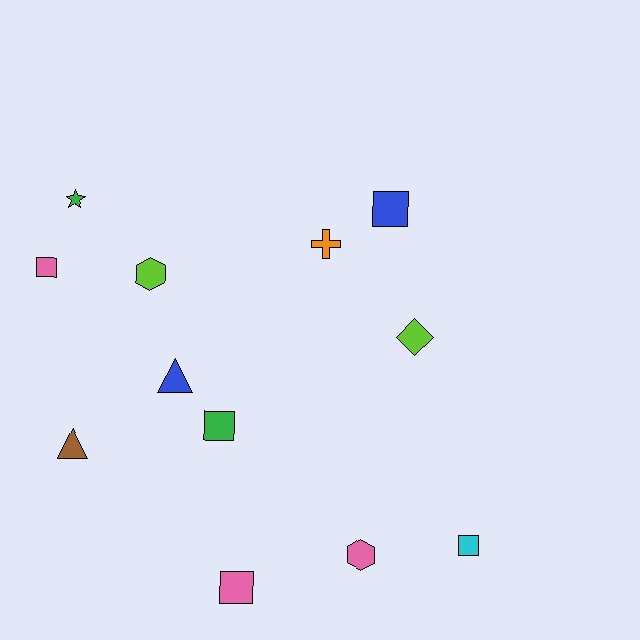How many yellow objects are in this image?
There are no yellow objects.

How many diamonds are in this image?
There is 1 diamond.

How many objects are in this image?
There are 12 objects.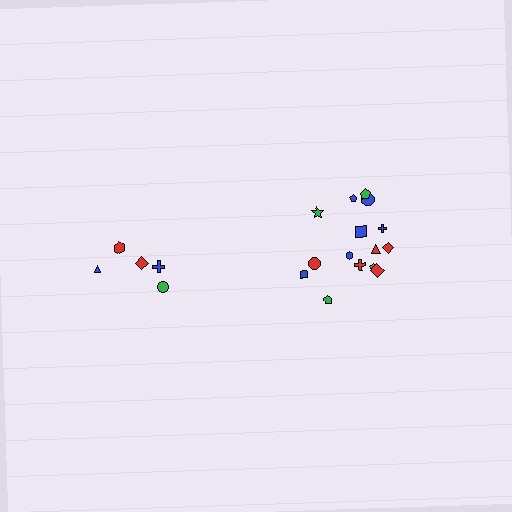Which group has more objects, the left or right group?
The right group.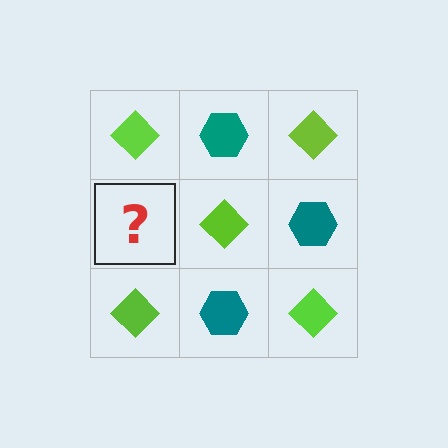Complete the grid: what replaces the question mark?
The question mark should be replaced with a teal hexagon.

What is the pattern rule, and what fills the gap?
The rule is that it alternates lime diamond and teal hexagon in a checkerboard pattern. The gap should be filled with a teal hexagon.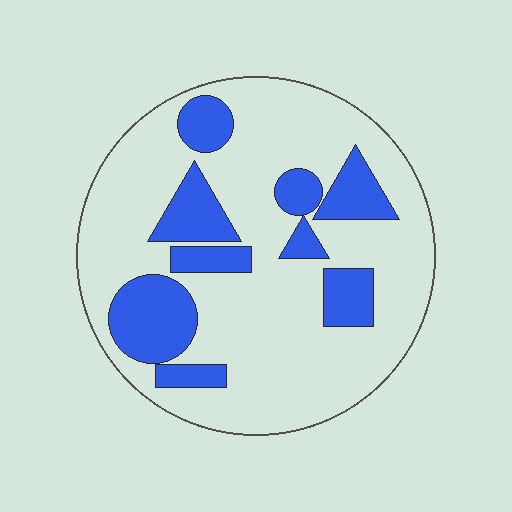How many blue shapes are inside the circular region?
9.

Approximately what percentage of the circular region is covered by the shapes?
Approximately 25%.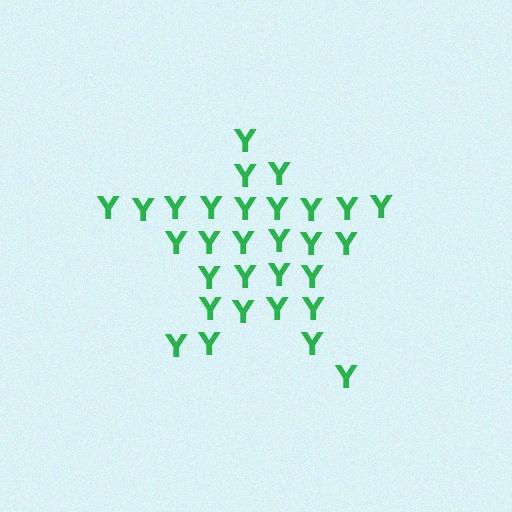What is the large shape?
The large shape is a star.